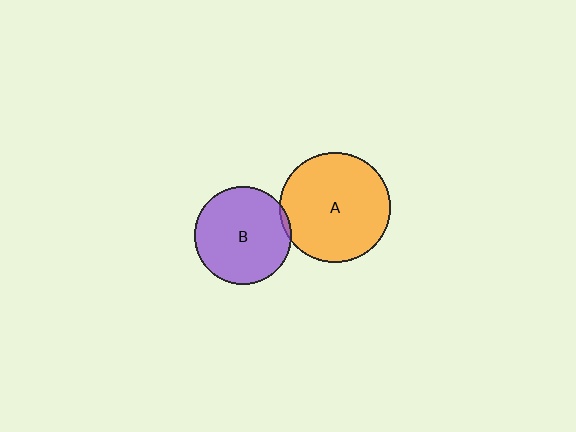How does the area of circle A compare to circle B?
Approximately 1.3 times.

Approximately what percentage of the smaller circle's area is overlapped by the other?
Approximately 5%.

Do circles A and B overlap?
Yes.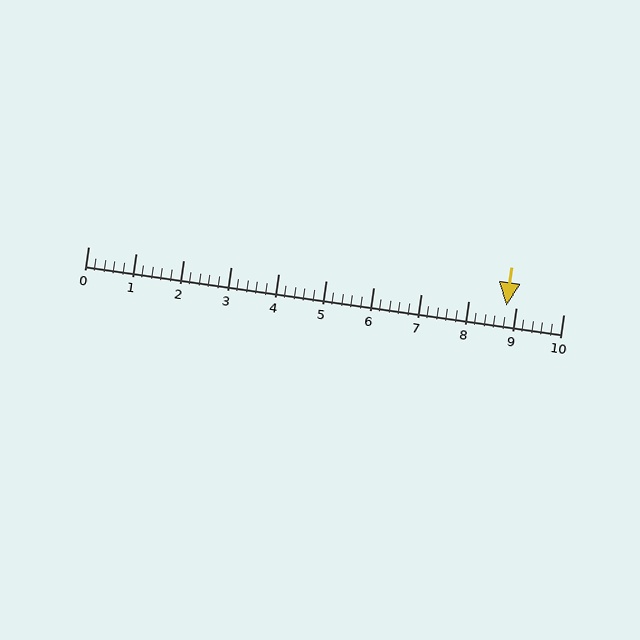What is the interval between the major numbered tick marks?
The major tick marks are spaced 1 units apart.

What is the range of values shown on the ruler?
The ruler shows values from 0 to 10.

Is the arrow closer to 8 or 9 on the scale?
The arrow is closer to 9.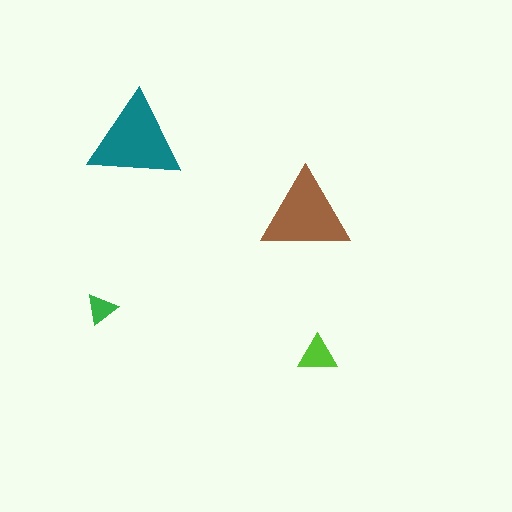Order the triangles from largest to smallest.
the teal one, the brown one, the lime one, the green one.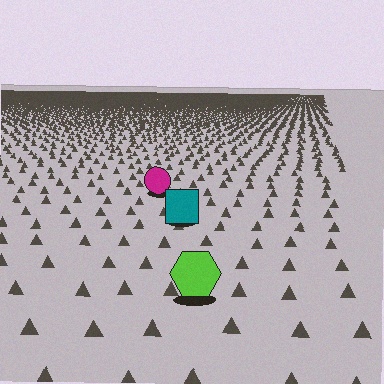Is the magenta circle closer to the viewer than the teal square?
No. The teal square is closer — you can tell from the texture gradient: the ground texture is coarser near it.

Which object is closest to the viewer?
The lime hexagon is closest. The texture marks near it are larger and more spread out.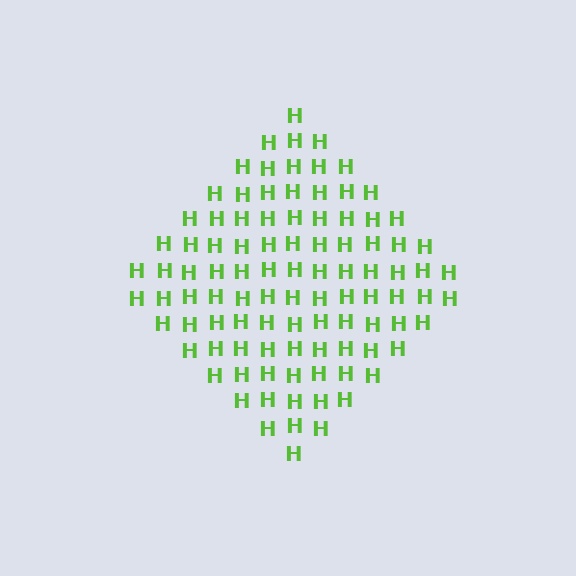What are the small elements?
The small elements are letter H's.